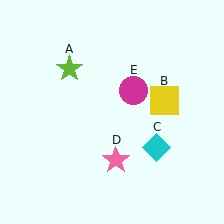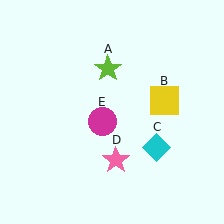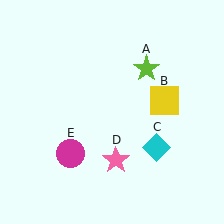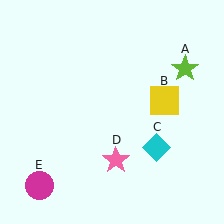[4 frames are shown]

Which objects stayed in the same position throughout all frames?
Yellow square (object B) and cyan diamond (object C) and pink star (object D) remained stationary.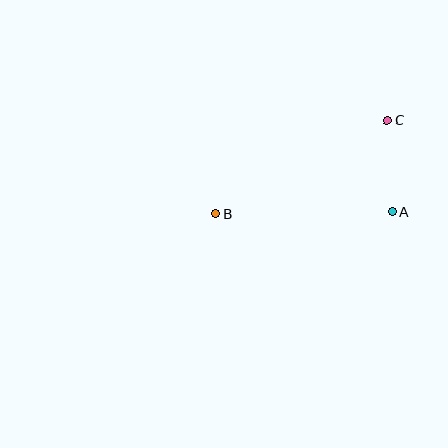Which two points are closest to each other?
Points A and C are closest to each other.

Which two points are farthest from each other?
Points B and C are farthest from each other.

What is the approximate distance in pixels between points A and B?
The distance between A and B is approximately 177 pixels.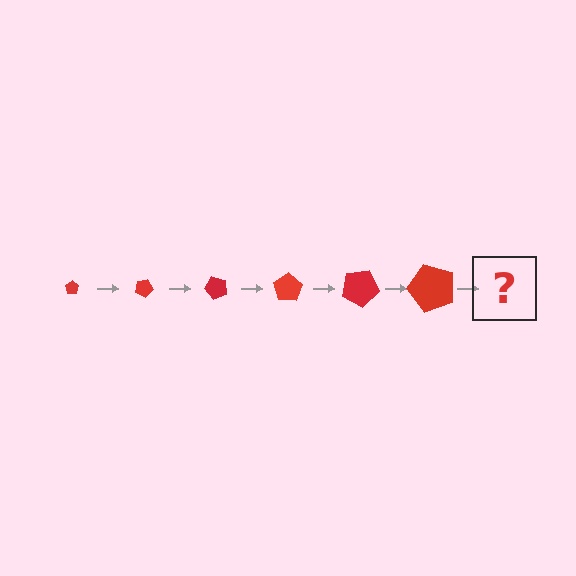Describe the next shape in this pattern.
It should be a pentagon, larger than the previous one and rotated 150 degrees from the start.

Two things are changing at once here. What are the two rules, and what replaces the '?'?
The two rules are that the pentagon grows larger each step and it rotates 25 degrees each step. The '?' should be a pentagon, larger than the previous one and rotated 150 degrees from the start.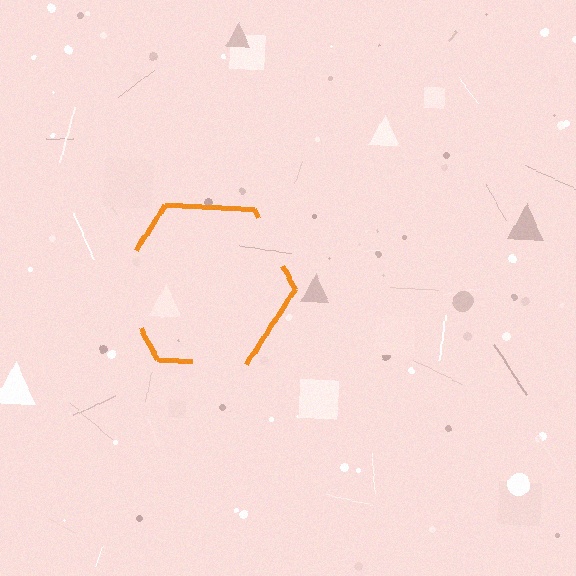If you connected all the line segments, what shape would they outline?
They would outline a hexagon.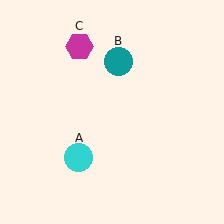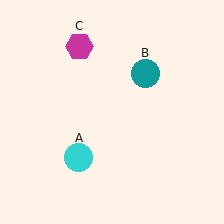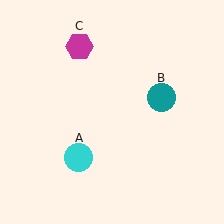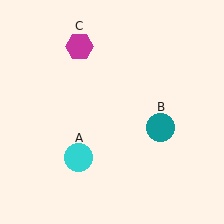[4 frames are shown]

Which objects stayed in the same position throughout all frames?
Cyan circle (object A) and magenta hexagon (object C) remained stationary.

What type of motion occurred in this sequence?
The teal circle (object B) rotated clockwise around the center of the scene.